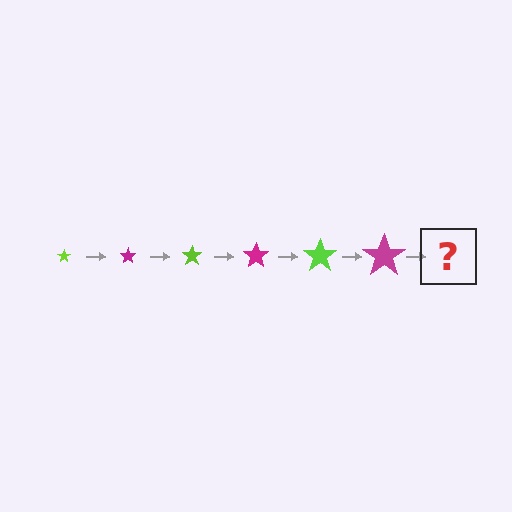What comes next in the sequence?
The next element should be a lime star, larger than the previous one.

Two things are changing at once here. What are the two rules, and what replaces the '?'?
The two rules are that the star grows larger each step and the color cycles through lime and magenta. The '?' should be a lime star, larger than the previous one.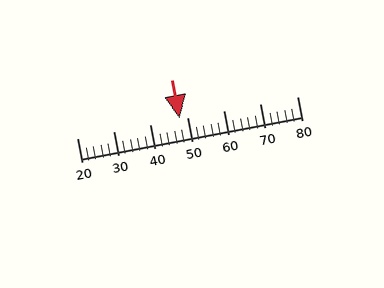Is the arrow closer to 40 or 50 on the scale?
The arrow is closer to 50.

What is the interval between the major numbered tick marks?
The major tick marks are spaced 10 units apart.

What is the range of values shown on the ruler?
The ruler shows values from 20 to 80.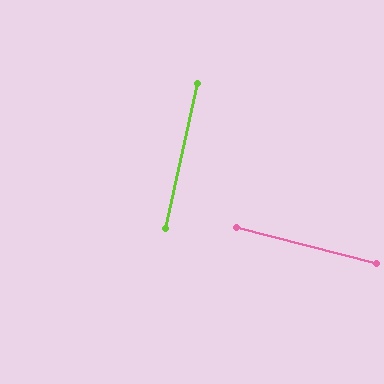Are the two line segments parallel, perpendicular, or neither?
Perpendicular — they meet at approximately 88°.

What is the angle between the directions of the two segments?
Approximately 88 degrees.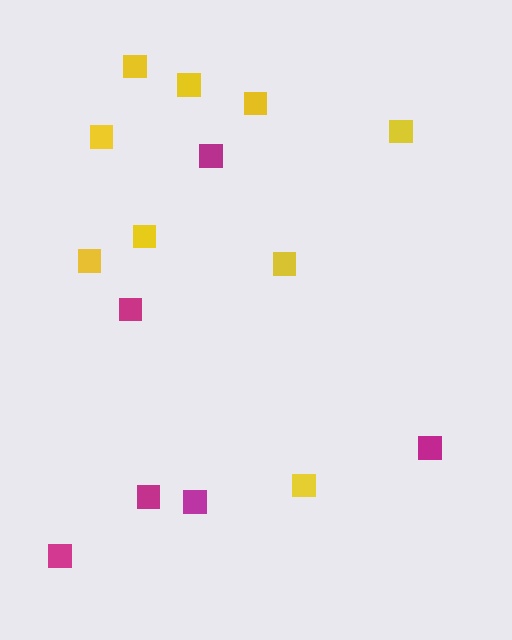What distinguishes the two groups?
There are 2 groups: one group of yellow squares (9) and one group of magenta squares (6).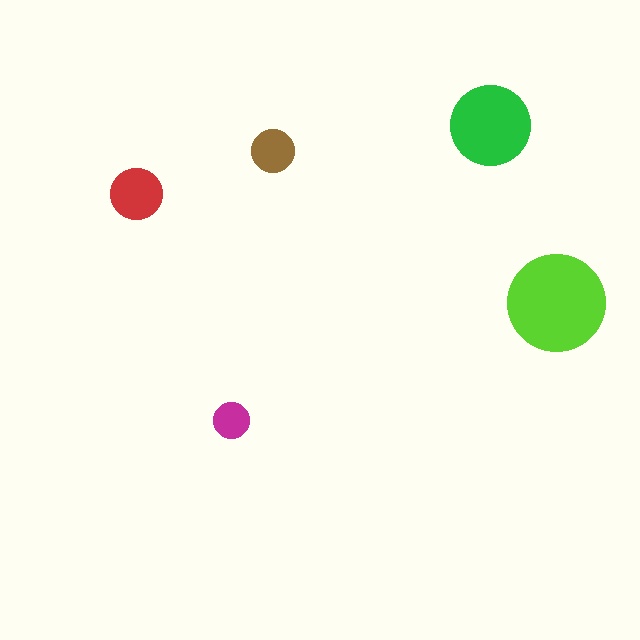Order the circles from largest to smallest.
the lime one, the green one, the red one, the brown one, the magenta one.